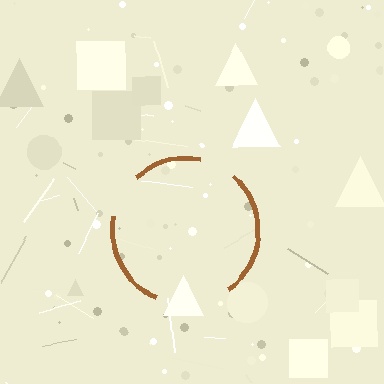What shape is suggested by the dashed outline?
The dashed outline suggests a circle.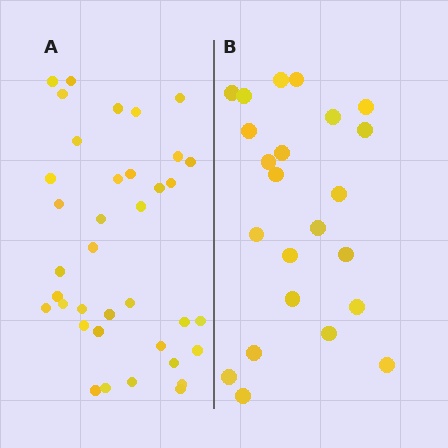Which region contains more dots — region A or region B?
Region A (the left region) has more dots.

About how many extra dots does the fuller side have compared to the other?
Region A has approximately 15 more dots than region B.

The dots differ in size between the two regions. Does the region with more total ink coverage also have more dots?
No. Region B has more total ink coverage because its dots are larger, but region A actually contains more individual dots. Total area can be misleading — the number of items is what matters here.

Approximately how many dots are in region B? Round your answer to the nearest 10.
About 20 dots. (The exact count is 23, which rounds to 20.)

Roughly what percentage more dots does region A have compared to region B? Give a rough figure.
About 60% more.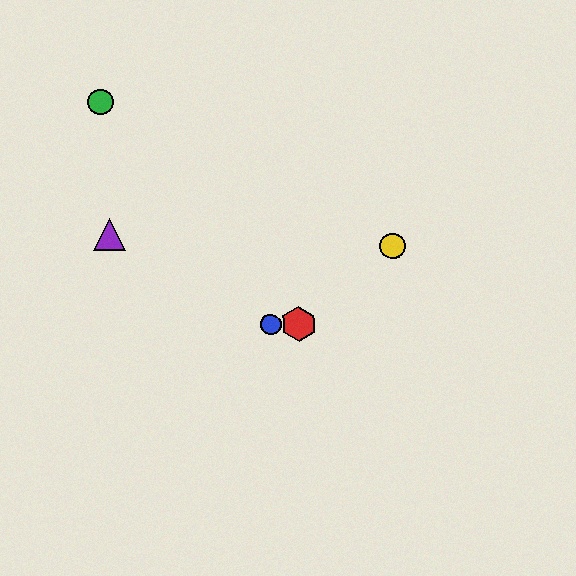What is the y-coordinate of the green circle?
The green circle is at y≈102.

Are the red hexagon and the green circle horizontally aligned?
No, the red hexagon is at y≈324 and the green circle is at y≈102.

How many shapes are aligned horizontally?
2 shapes (the red hexagon, the blue circle) are aligned horizontally.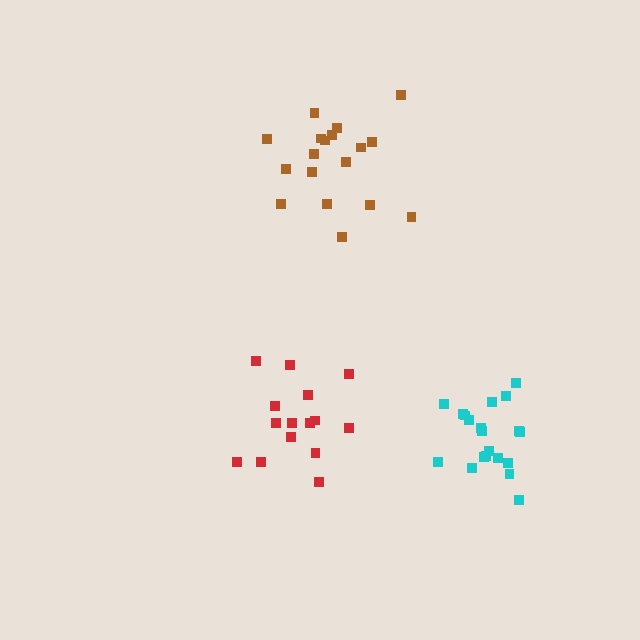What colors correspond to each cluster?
The clusters are colored: brown, cyan, red.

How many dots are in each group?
Group 1: 18 dots, Group 2: 20 dots, Group 3: 15 dots (53 total).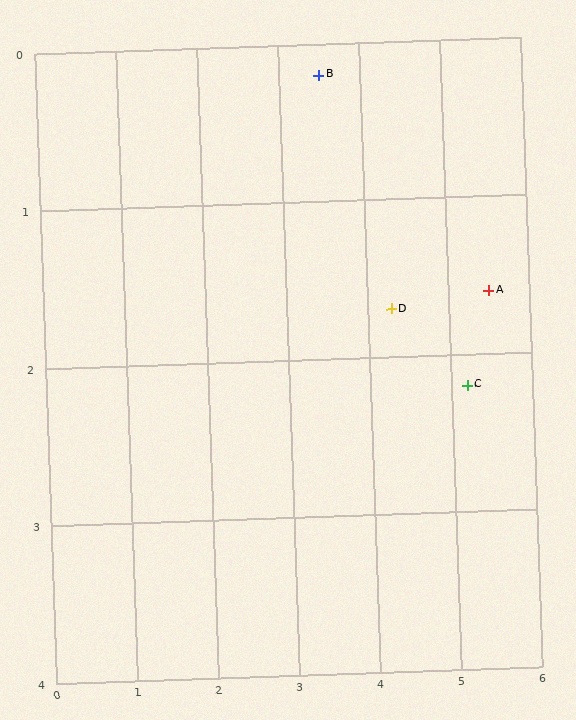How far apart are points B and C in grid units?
Points B and C are about 2.6 grid units apart.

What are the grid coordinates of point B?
Point B is at approximately (3.5, 0.2).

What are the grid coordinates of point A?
Point A is at approximately (5.5, 1.6).